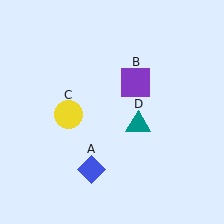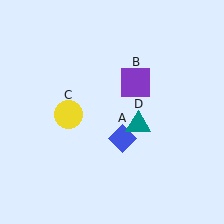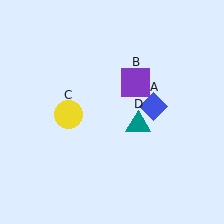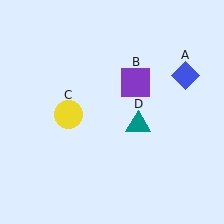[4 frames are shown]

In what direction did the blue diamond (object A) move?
The blue diamond (object A) moved up and to the right.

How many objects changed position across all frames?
1 object changed position: blue diamond (object A).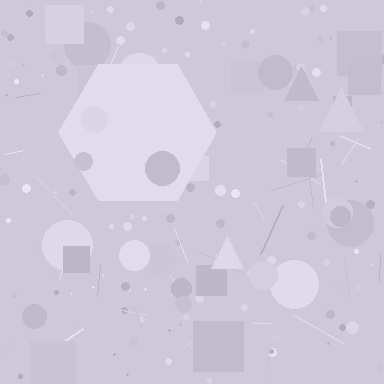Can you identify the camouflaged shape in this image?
The camouflaged shape is a hexagon.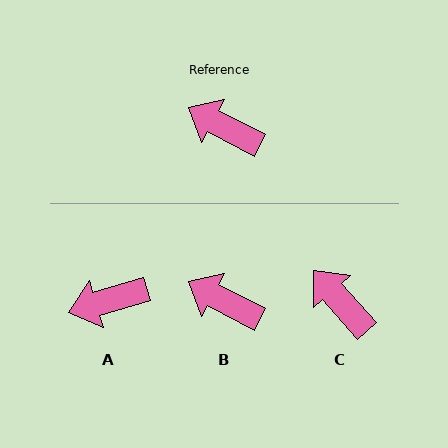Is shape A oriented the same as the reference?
No, it is off by about 44 degrees.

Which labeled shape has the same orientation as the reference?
B.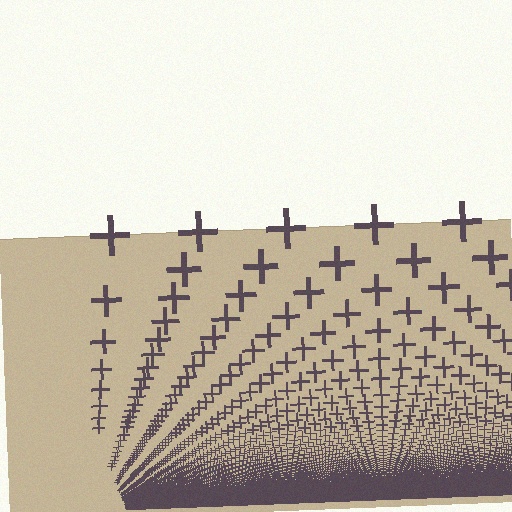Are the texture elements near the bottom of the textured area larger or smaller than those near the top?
Smaller. The gradient is inverted — elements near the bottom are smaller and denser.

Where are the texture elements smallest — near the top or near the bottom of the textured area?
Near the bottom.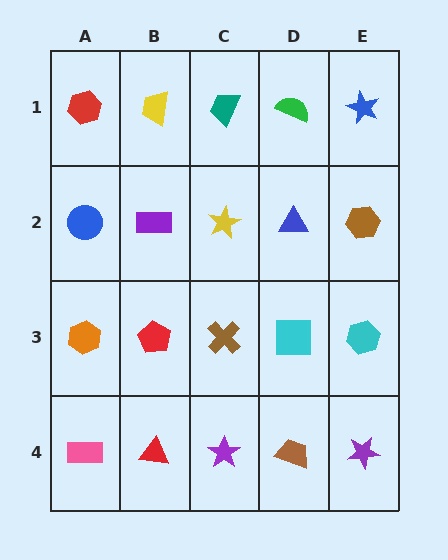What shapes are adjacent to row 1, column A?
A blue circle (row 2, column A), a yellow trapezoid (row 1, column B).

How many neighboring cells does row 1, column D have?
3.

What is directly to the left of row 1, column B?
A red hexagon.